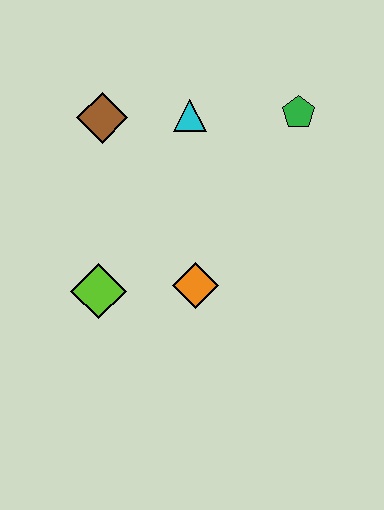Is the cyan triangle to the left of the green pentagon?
Yes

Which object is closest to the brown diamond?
The cyan triangle is closest to the brown diamond.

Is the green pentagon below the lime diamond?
No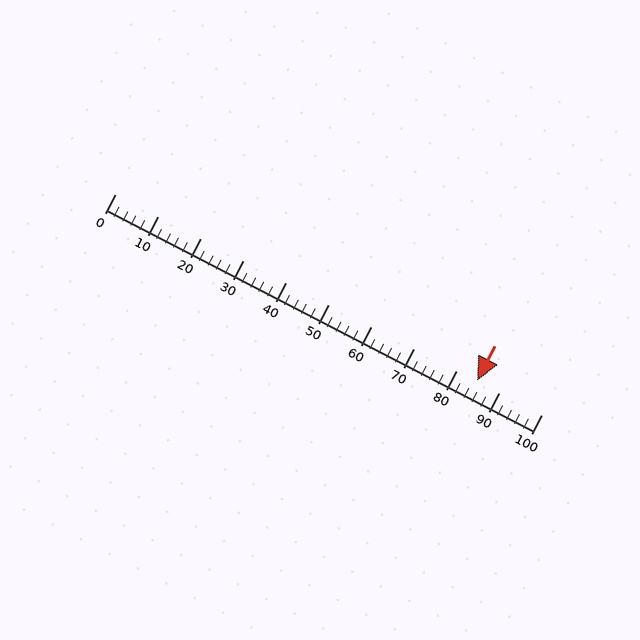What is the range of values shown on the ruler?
The ruler shows values from 0 to 100.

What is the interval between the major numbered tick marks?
The major tick marks are spaced 10 units apart.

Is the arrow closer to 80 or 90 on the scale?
The arrow is closer to 80.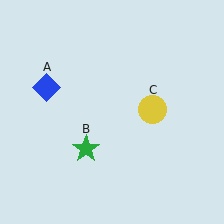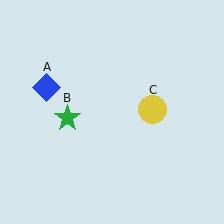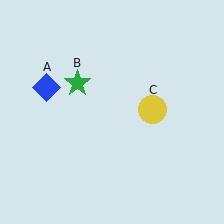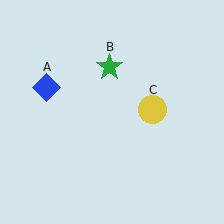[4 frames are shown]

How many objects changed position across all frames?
1 object changed position: green star (object B).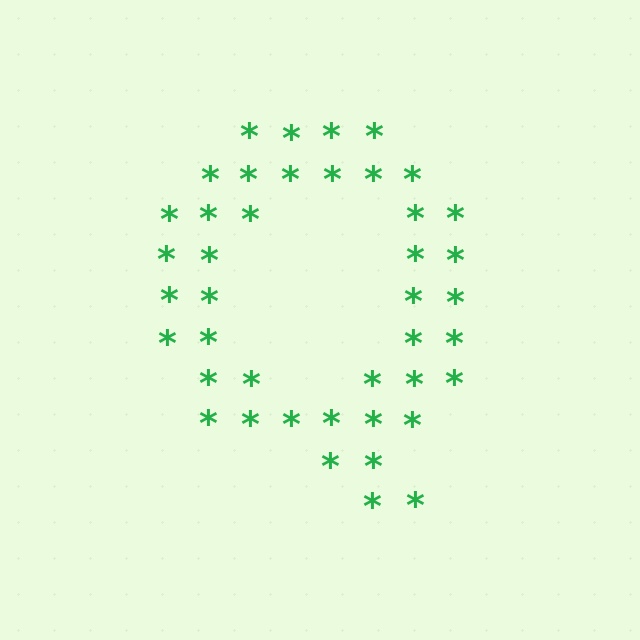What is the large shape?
The large shape is the letter Q.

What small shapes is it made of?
It is made of small asterisks.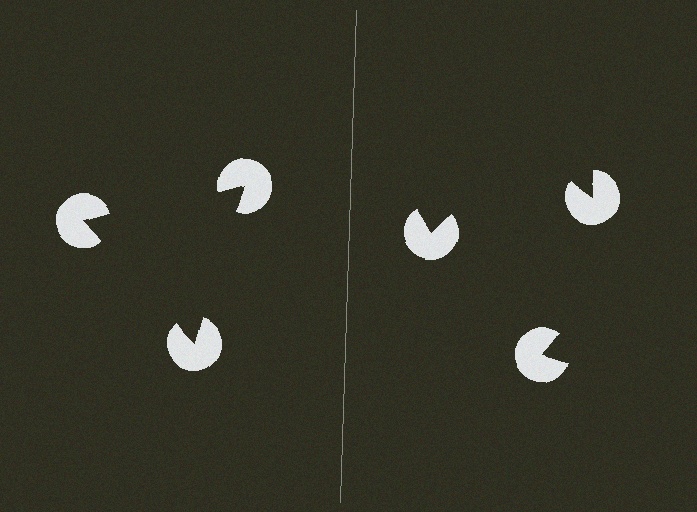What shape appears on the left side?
An illusory triangle.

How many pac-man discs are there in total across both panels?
6 — 3 on each side.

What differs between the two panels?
The pac-man discs are positioned identically on both sides; only the wedge orientations differ. On the left they align to a triangle; on the right they are misaligned.